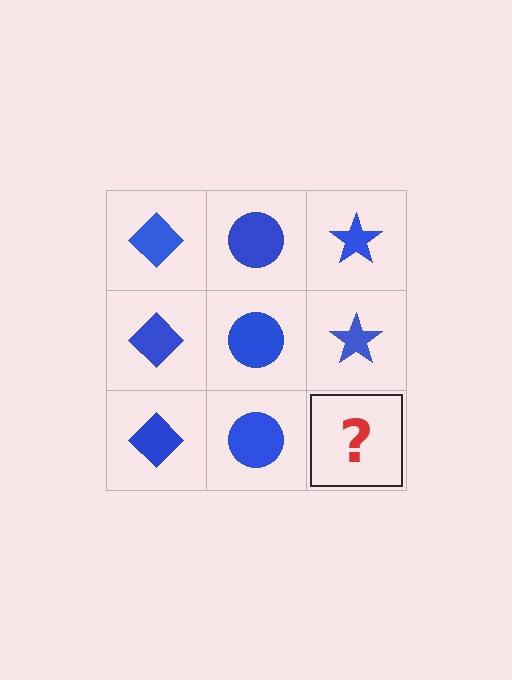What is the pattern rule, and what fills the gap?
The rule is that each column has a consistent shape. The gap should be filled with a blue star.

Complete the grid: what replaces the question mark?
The question mark should be replaced with a blue star.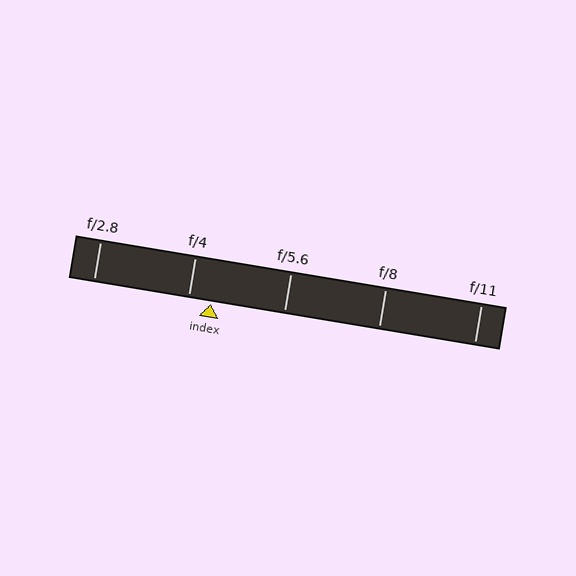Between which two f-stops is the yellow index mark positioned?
The index mark is between f/4 and f/5.6.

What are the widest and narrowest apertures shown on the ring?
The widest aperture shown is f/2.8 and the narrowest is f/11.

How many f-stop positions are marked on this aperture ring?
There are 5 f-stop positions marked.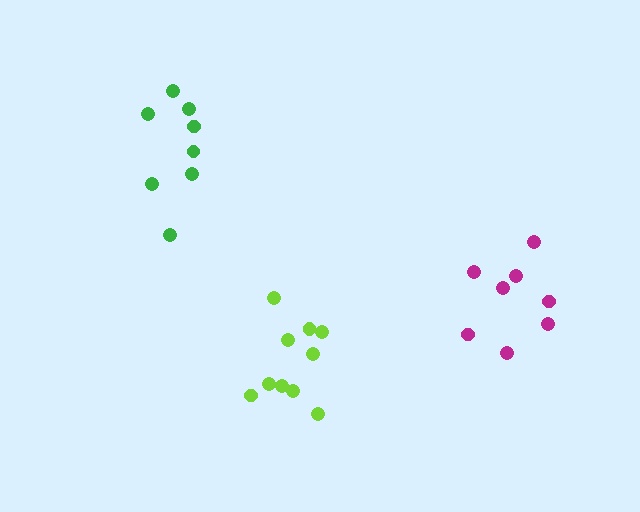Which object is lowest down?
The lime cluster is bottommost.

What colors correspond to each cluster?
The clusters are colored: green, magenta, lime.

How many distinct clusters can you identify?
There are 3 distinct clusters.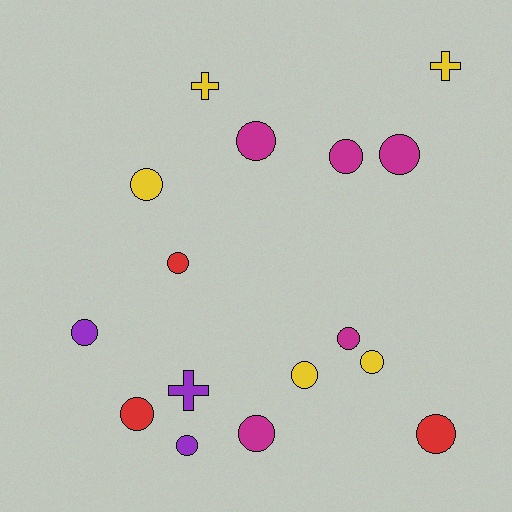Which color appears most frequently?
Magenta, with 5 objects.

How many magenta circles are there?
There are 5 magenta circles.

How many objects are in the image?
There are 16 objects.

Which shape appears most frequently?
Circle, with 13 objects.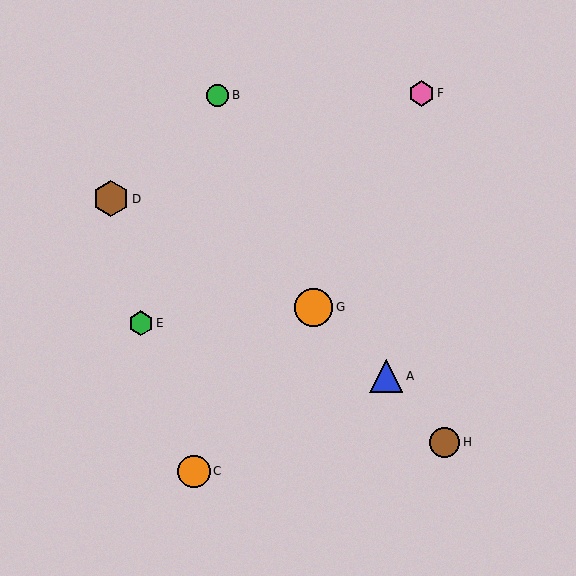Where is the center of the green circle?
The center of the green circle is at (218, 95).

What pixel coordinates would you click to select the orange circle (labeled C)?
Click at (194, 471) to select the orange circle C.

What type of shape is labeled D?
Shape D is a brown hexagon.